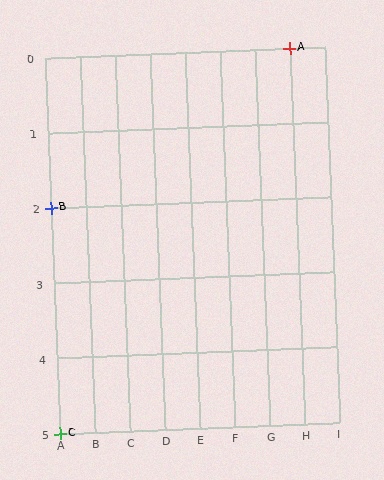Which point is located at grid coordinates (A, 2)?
Point B is at (A, 2).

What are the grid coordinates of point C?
Point C is at grid coordinates (A, 5).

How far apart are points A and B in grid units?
Points A and B are 7 columns and 2 rows apart (about 7.3 grid units diagonally).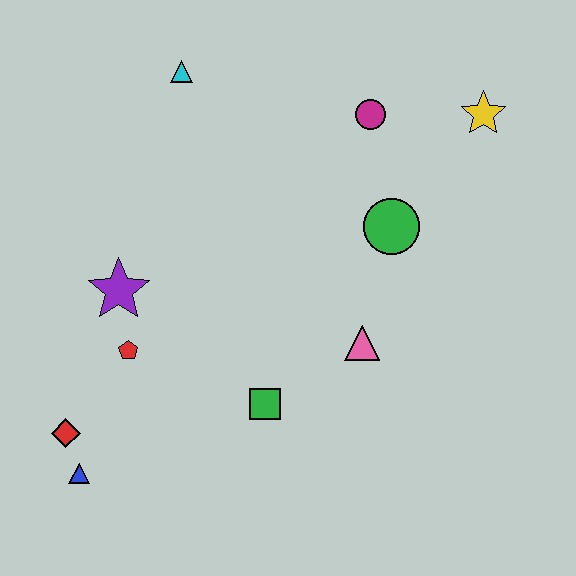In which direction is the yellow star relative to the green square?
The yellow star is above the green square.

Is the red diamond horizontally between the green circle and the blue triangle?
No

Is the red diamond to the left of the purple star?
Yes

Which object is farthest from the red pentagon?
The yellow star is farthest from the red pentagon.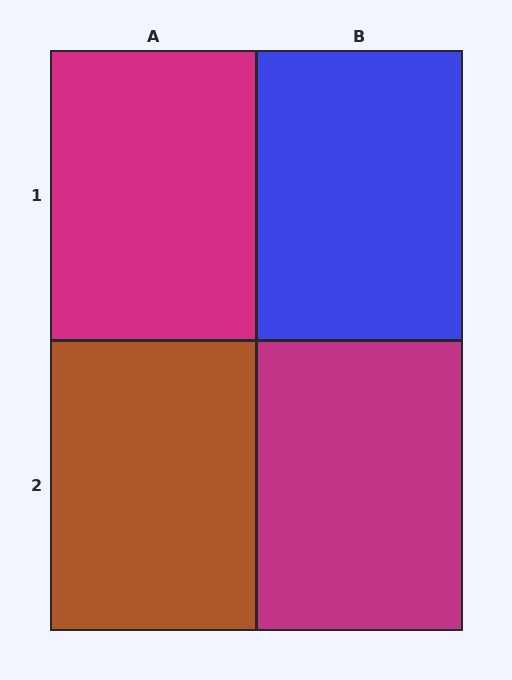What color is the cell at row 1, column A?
Magenta.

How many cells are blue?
1 cell is blue.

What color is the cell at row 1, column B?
Blue.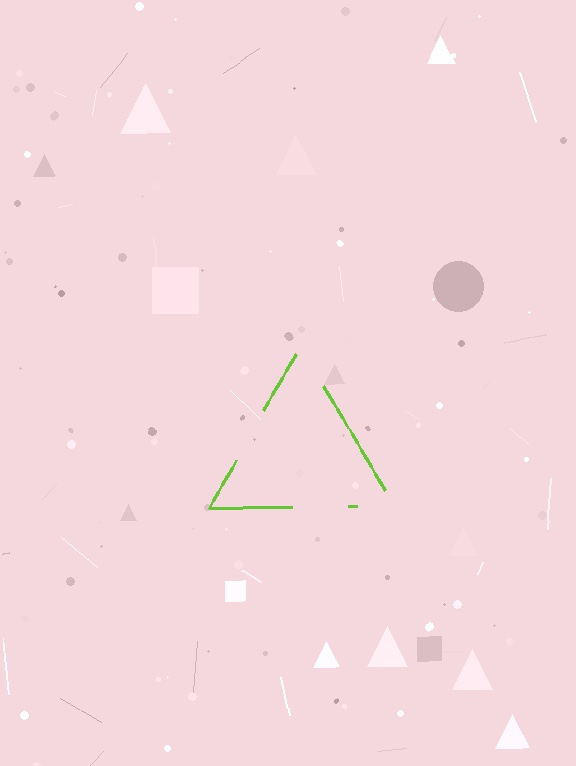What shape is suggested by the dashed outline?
The dashed outline suggests a triangle.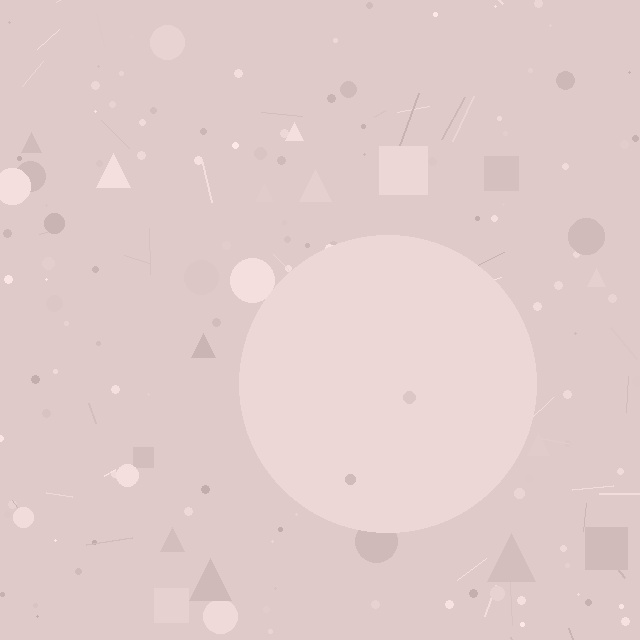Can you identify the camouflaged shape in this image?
The camouflaged shape is a circle.